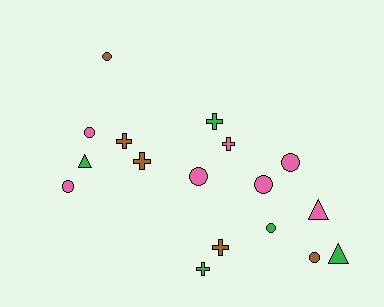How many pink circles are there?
There are 5 pink circles.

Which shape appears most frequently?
Circle, with 8 objects.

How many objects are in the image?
There are 17 objects.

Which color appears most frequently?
Pink, with 7 objects.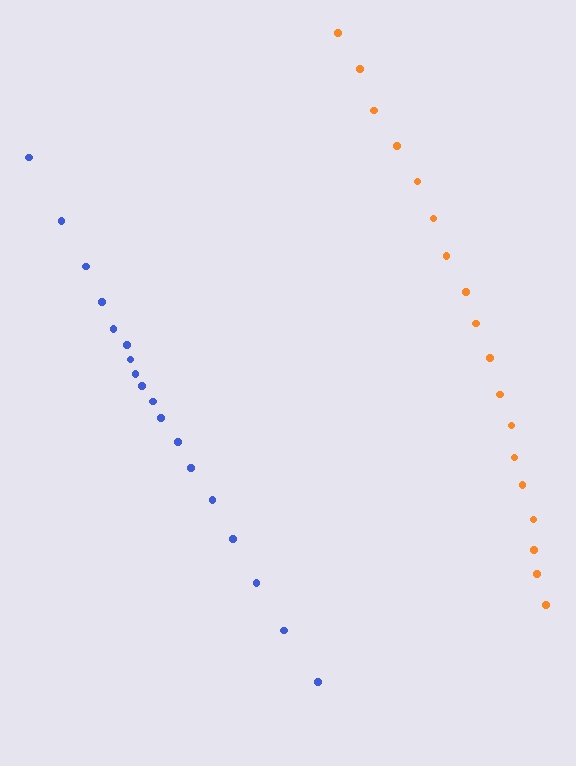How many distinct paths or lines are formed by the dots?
There are 2 distinct paths.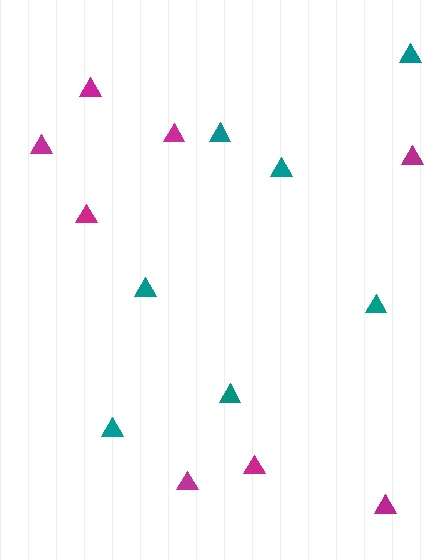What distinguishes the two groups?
There are 2 groups: one group of teal triangles (7) and one group of magenta triangles (8).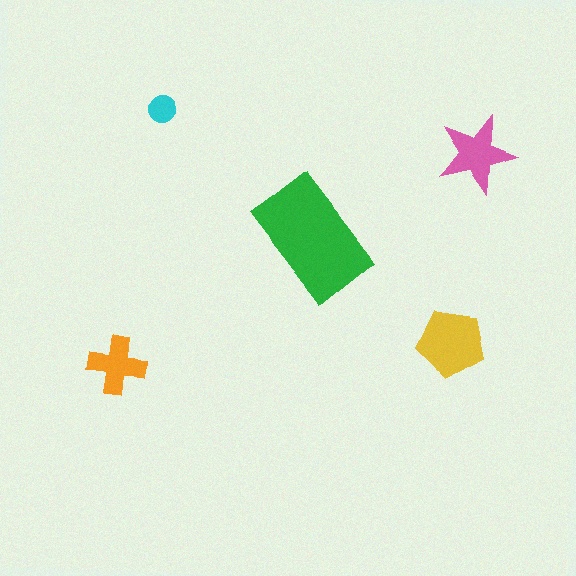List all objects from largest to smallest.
The green rectangle, the yellow pentagon, the pink star, the orange cross, the cyan circle.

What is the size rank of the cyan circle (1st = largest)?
5th.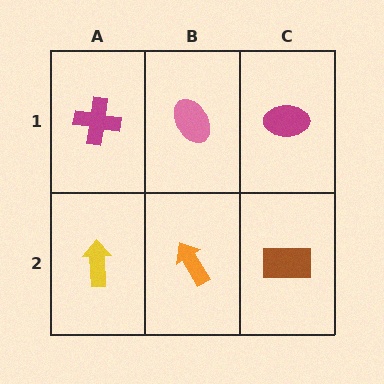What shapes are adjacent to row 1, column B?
An orange arrow (row 2, column B), a magenta cross (row 1, column A), a magenta ellipse (row 1, column C).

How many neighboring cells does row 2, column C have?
2.